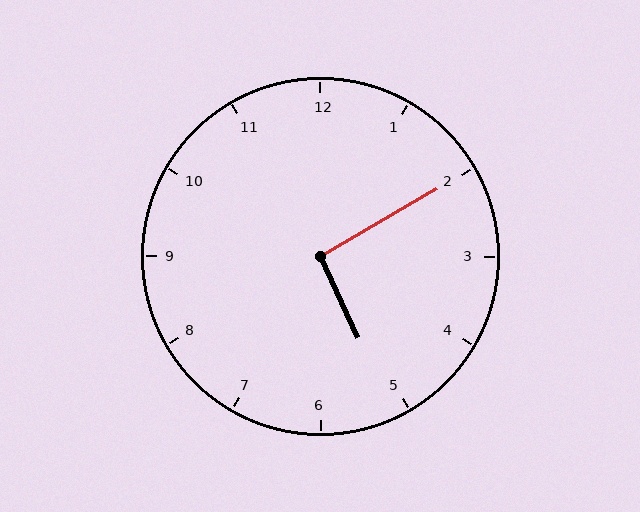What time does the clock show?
5:10.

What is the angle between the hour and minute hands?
Approximately 95 degrees.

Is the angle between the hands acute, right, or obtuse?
It is right.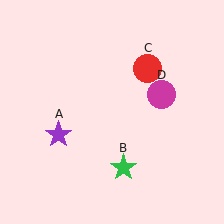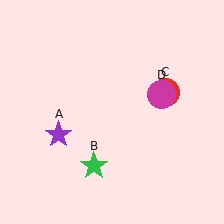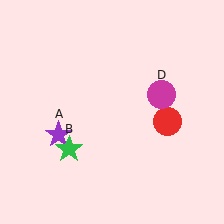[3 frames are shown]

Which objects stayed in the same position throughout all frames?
Purple star (object A) and magenta circle (object D) remained stationary.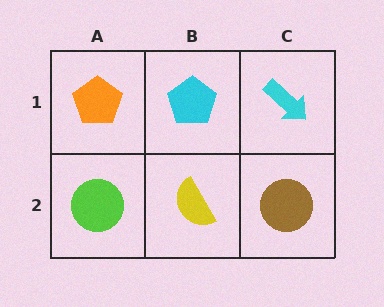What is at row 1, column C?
A cyan arrow.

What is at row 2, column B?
A yellow semicircle.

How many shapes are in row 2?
3 shapes.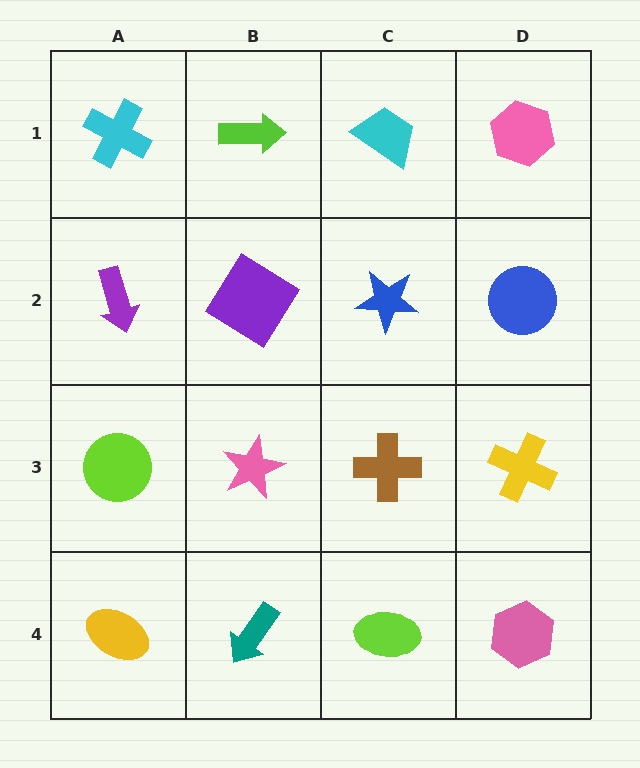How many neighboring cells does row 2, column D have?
3.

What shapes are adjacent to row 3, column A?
A purple arrow (row 2, column A), a yellow ellipse (row 4, column A), a pink star (row 3, column B).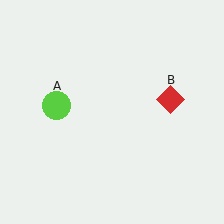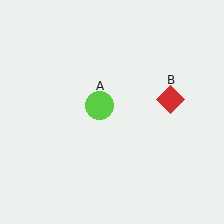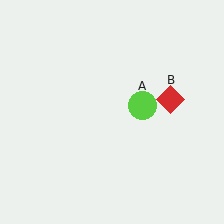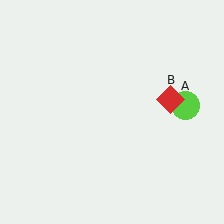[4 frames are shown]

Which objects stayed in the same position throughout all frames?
Red diamond (object B) remained stationary.